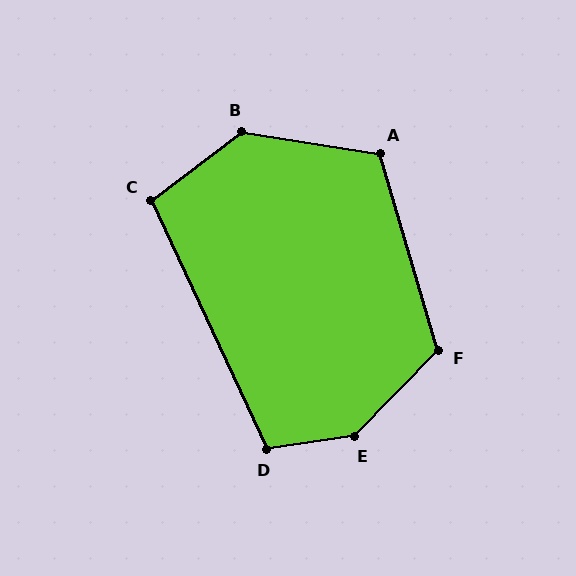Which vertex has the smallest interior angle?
C, at approximately 102 degrees.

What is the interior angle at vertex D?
Approximately 107 degrees (obtuse).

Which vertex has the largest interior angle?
E, at approximately 142 degrees.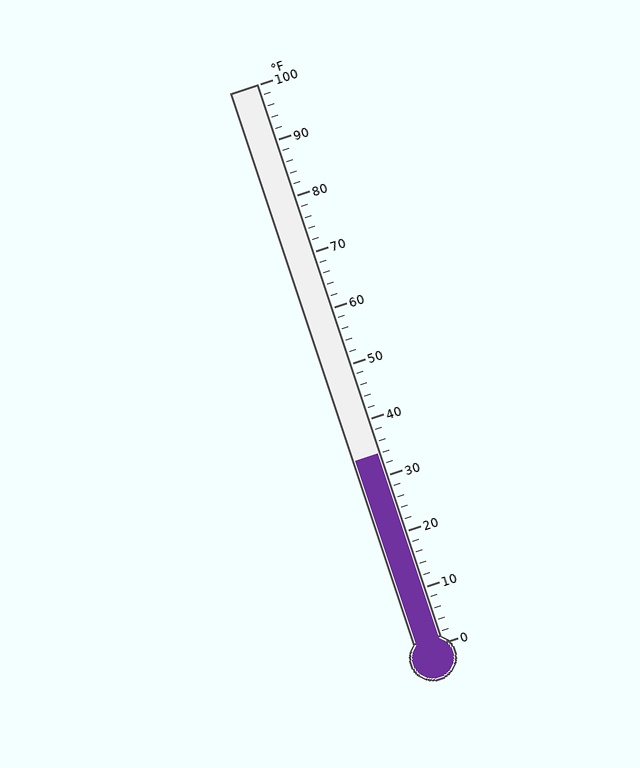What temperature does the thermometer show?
The thermometer shows approximately 34°F.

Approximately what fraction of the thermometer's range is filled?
The thermometer is filled to approximately 35% of its range.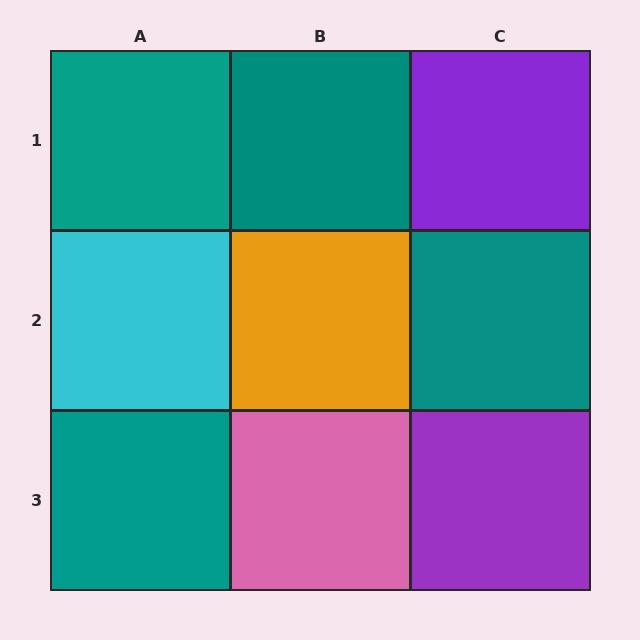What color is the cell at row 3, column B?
Pink.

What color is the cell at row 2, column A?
Cyan.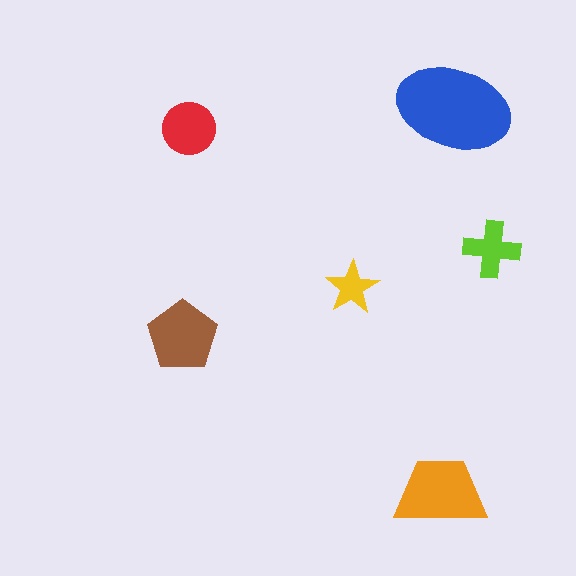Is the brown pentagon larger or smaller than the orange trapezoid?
Smaller.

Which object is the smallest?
The yellow star.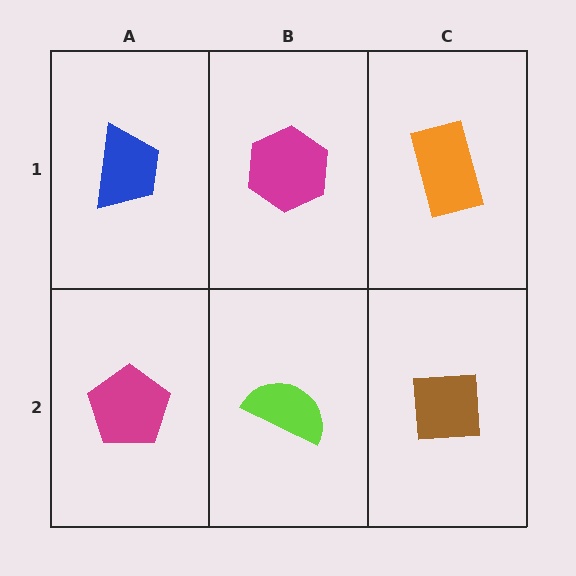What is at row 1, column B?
A magenta hexagon.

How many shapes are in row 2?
3 shapes.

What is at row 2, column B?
A lime semicircle.